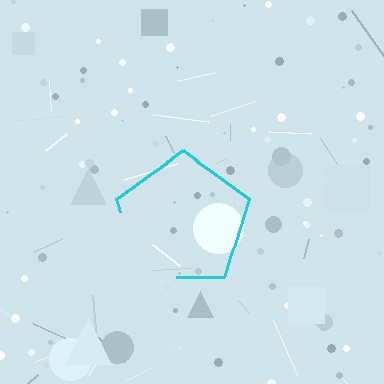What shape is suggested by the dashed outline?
The dashed outline suggests a pentagon.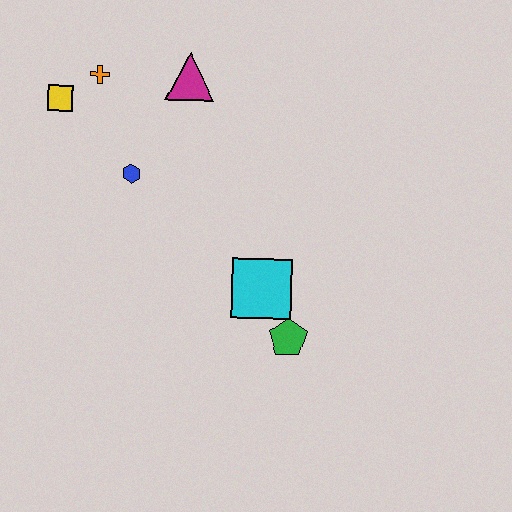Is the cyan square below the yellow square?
Yes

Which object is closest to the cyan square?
The green pentagon is closest to the cyan square.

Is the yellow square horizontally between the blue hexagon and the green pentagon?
No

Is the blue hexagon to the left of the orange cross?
No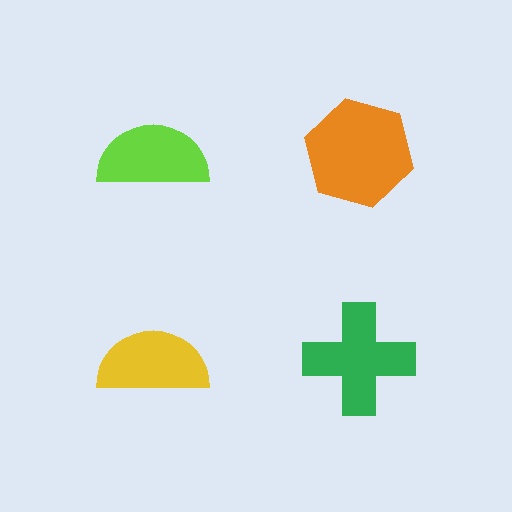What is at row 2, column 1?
A yellow semicircle.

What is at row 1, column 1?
A lime semicircle.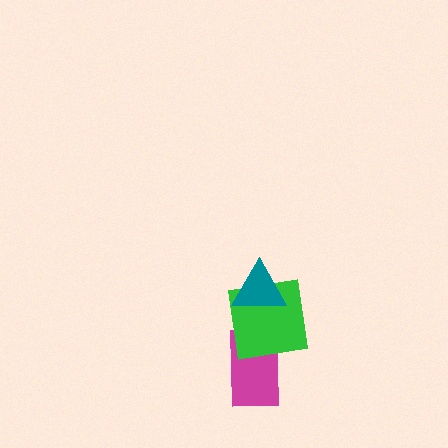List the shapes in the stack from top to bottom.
From top to bottom: the teal triangle, the green square, the magenta rectangle.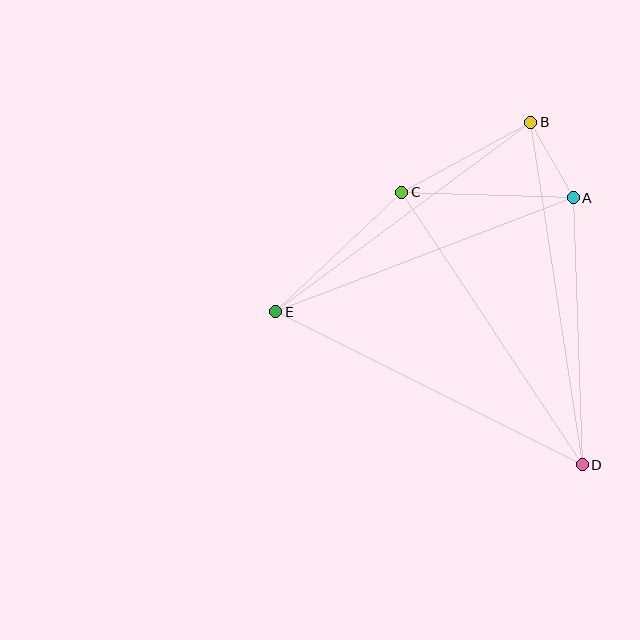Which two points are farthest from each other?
Points B and D are farthest from each other.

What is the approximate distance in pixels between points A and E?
The distance between A and E is approximately 318 pixels.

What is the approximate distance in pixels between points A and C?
The distance between A and C is approximately 171 pixels.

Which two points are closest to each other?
Points A and B are closest to each other.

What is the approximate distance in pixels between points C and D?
The distance between C and D is approximately 327 pixels.